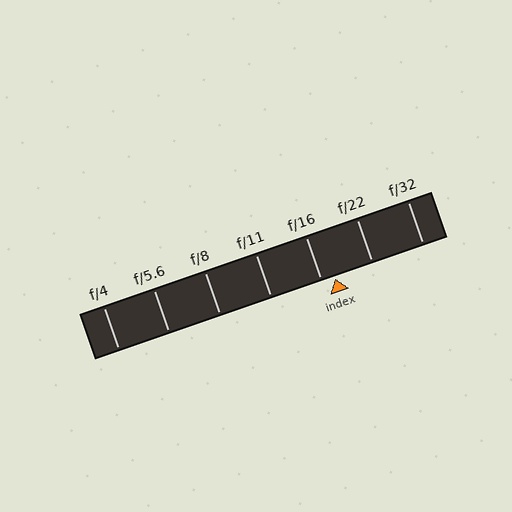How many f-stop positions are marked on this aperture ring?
There are 7 f-stop positions marked.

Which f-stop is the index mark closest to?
The index mark is closest to f/16.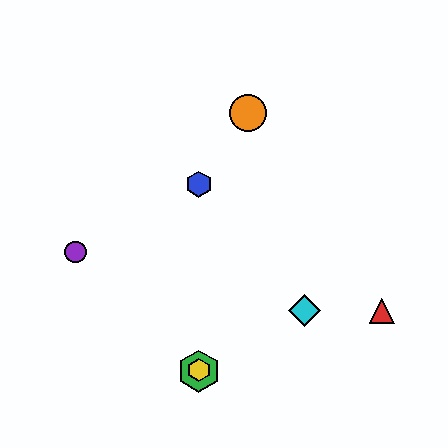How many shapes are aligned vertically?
3 shapes (the blue hexagon, the green hexagon, the yellow hexagon) are aligned vertically.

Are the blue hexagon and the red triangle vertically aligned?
No, the blue hexagon is at x≈199 and the red triangle is at x≈382.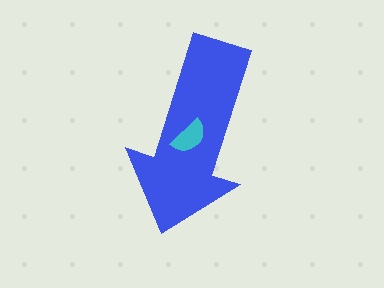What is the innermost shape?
The cyan semicircle.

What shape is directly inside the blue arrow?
The cyan semicircle.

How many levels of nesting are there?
2.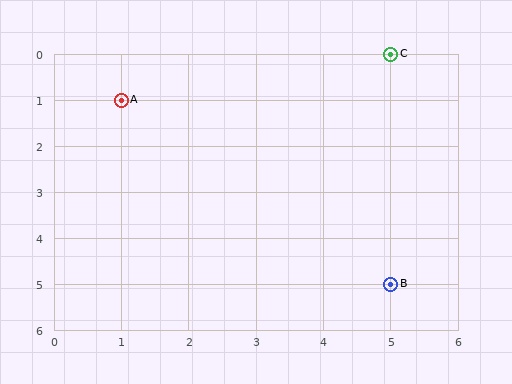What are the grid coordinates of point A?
Point A is at grid coordinates (1, 1).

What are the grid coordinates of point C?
Point C is at grid coordinates (5, 0).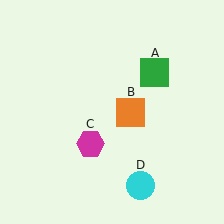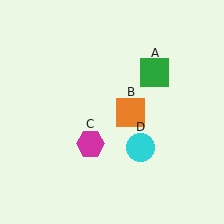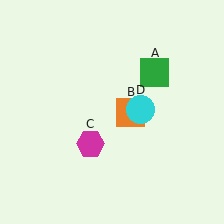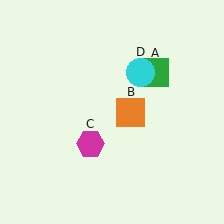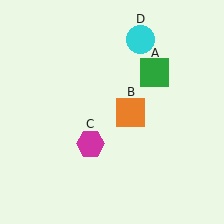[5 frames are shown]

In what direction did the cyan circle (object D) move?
The cyan circle (object D) moved up.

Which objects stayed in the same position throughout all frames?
Green square (object A) and orange square (object B) and magenta hexagon (object C) remained stationary.